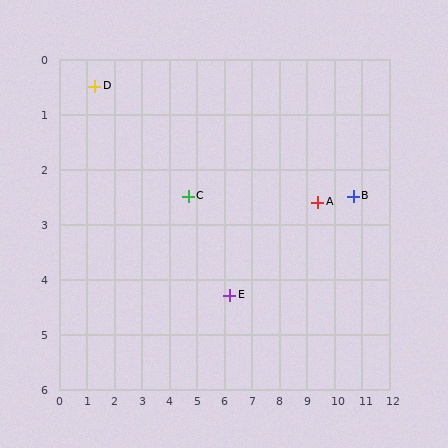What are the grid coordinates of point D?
Point D is at approximately (1.3, 0.5).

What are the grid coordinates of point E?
Point E is at approximately (6.2, 4.3).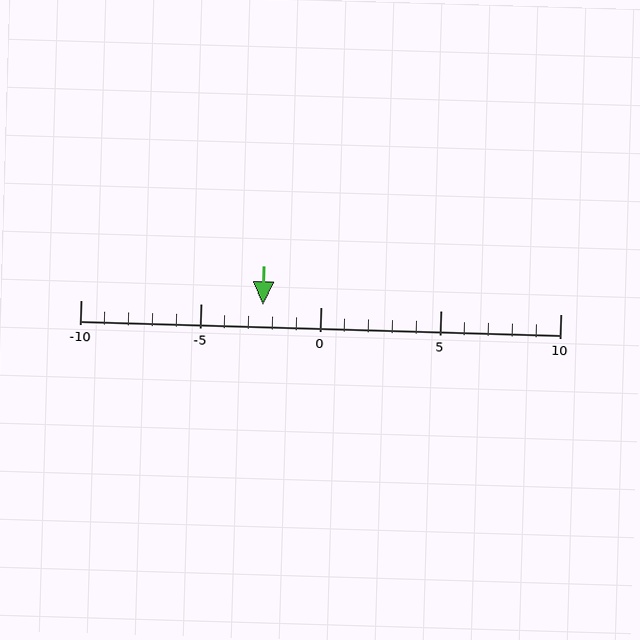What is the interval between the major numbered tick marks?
The major tick marks are spaced 5 units apart.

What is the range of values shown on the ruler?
The ruler shows values from -10 to 10.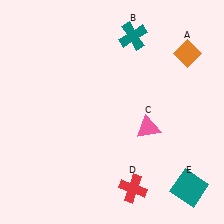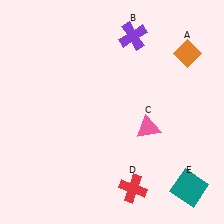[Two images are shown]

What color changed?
The cross (B) changed from teal in Image 1 to purple in Image 2.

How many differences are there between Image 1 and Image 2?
There is 1 difference between the two images.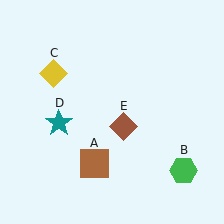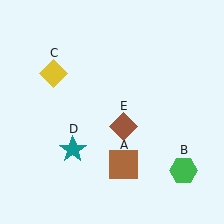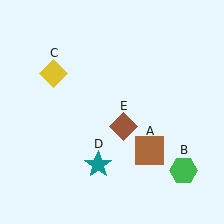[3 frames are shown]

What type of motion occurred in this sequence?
The brown square (object A), teal star (object D) rotated counterclockwise around the center of the scene.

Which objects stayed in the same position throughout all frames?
Green hexagon (object B) and yellow diamond (object C) and brown diamond (object E) remained stationary.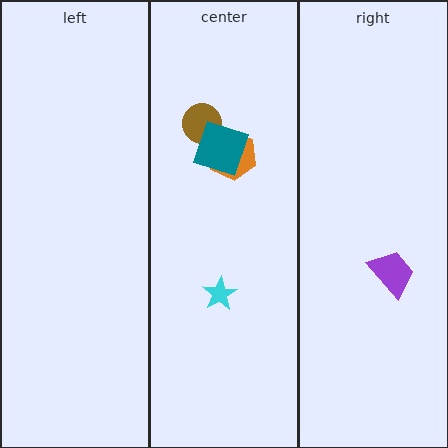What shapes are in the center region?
The brown circle, the orange hexagon, the teal square, the cyan star.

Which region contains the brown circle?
The center region.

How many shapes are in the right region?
1.